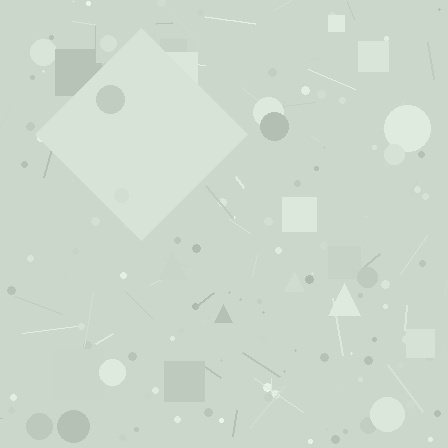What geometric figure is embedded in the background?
A diamond is embedded in the background.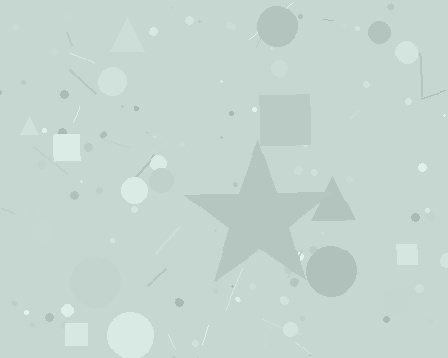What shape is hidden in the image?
A star is hidden in the image.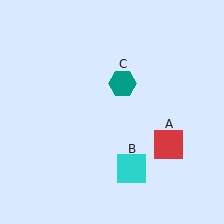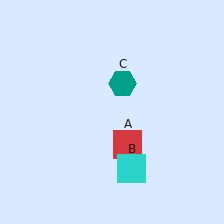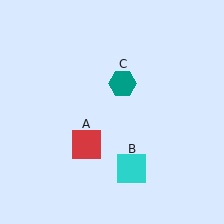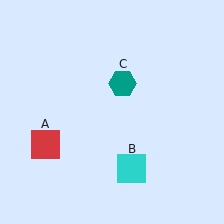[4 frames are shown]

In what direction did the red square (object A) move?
The red square (object A) moved left.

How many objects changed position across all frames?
1 object changed position: red square (object A).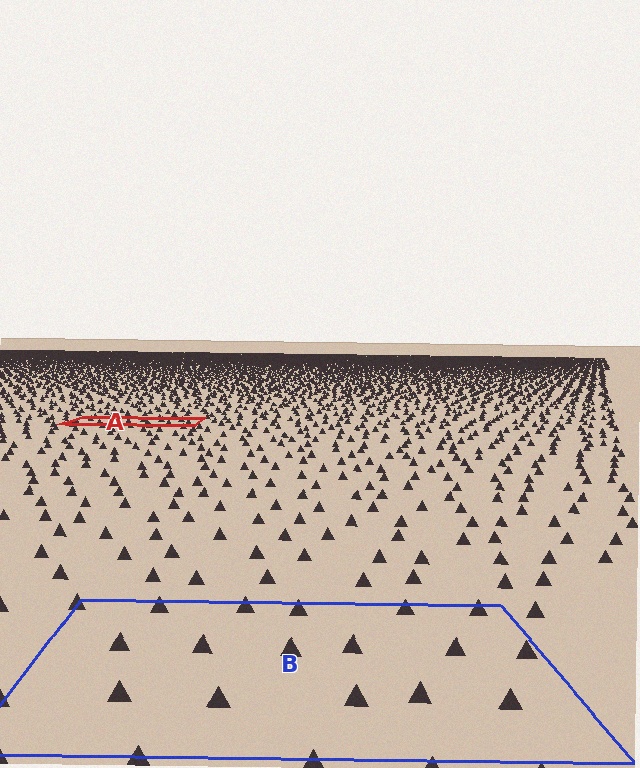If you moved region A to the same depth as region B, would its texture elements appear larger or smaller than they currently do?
They would appear larger. At a closer depth, the same texture elements are projected at a bigger on-screen size.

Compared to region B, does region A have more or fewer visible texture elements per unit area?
Region A has more texture elements per unit area — they are packed more densely because it is farther away.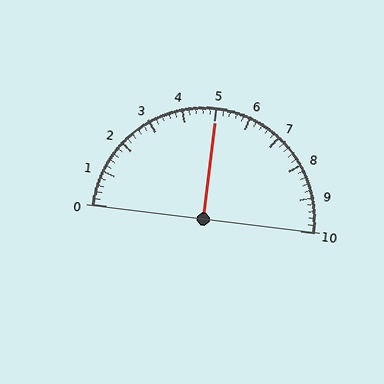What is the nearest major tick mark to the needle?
The nearest major tick mark is 5.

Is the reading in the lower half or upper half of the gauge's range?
The reading is in the upper half of the range (0 to 10).